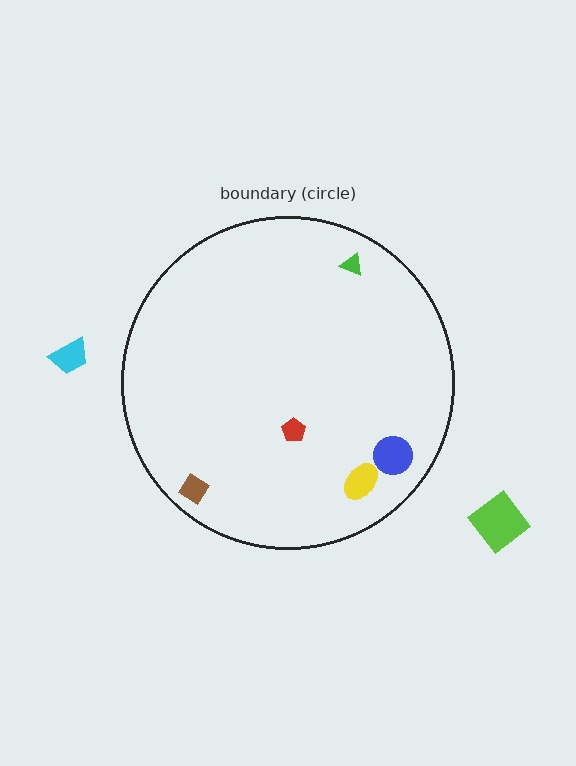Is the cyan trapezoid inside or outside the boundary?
Outside.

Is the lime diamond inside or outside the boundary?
Outside.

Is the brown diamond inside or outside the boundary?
Inside.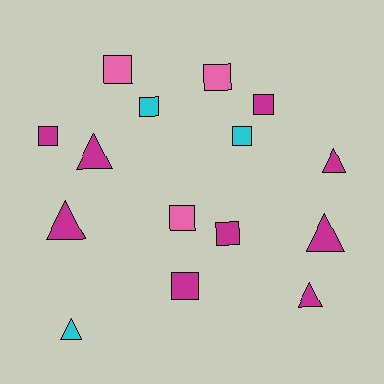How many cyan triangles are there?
There is 1 cyan triangle.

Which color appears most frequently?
Magenta, with 9 objects.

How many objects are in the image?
There are 15 objects.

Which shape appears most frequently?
Square, with 9 objects.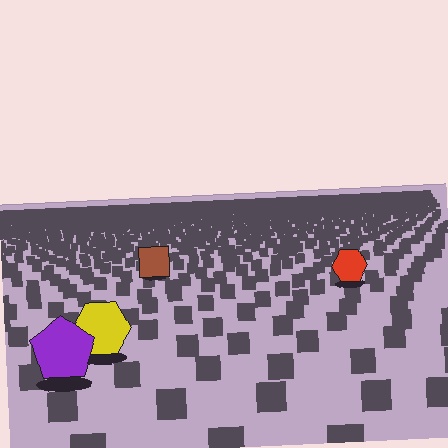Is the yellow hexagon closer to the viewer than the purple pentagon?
No. The purple pentagon is closer — you can tell from the texture gradient: the ground texture is coarser near it.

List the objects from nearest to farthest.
From nearest to farthest: the purple pentagon, the yellow hexagon, the red hexagon, the brown square.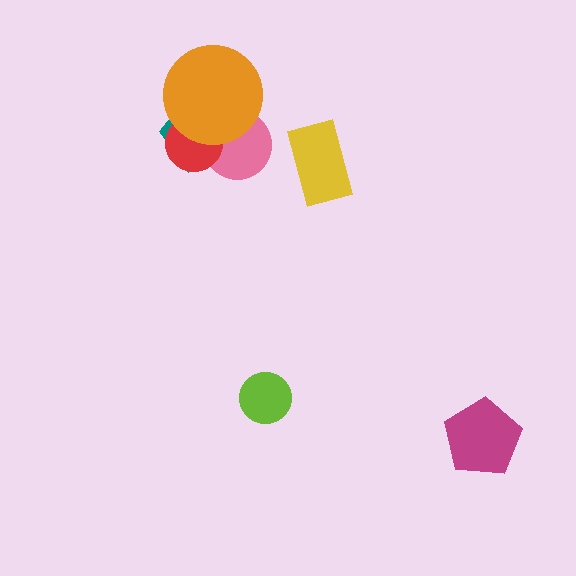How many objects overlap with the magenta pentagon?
0 objects overlap with the magenta pentagon.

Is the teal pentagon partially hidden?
Yes, it is partially covered by another shape.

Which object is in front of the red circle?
The orange circle is in front of the red circle.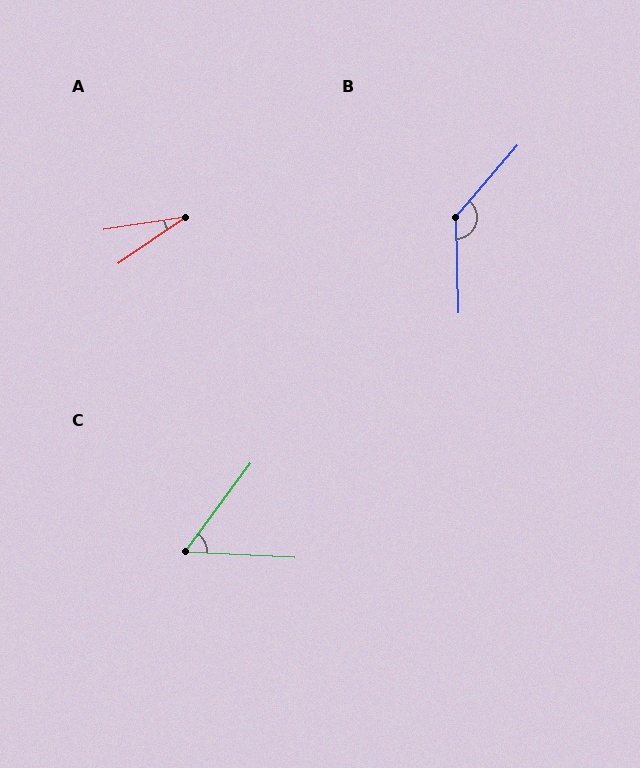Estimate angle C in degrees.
Approximately 56 degrees.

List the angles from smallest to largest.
A (25°), C (56°), B (138°).